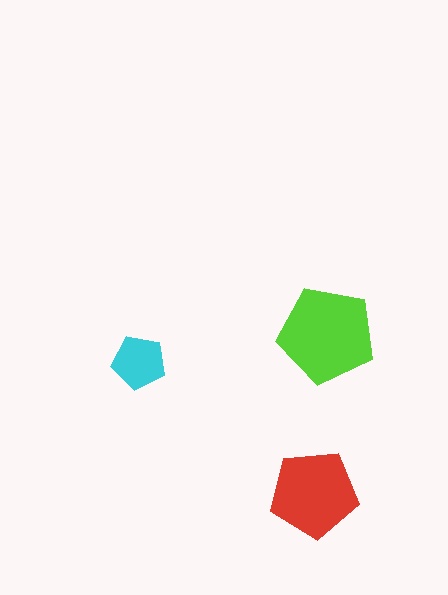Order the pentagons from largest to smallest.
the lime one, the red one, the cyan one.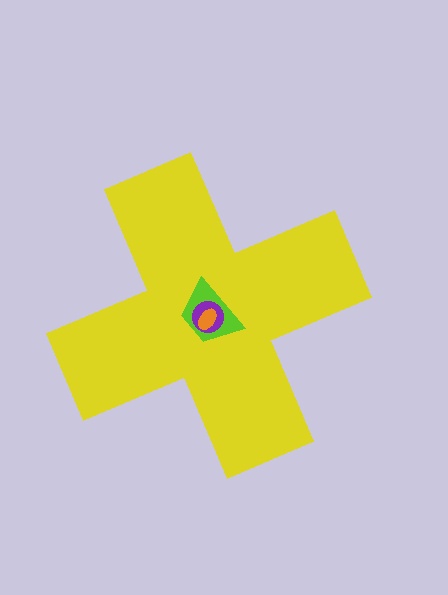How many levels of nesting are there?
4.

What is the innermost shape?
The orange ellipse.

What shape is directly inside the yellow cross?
The lime trapezoid.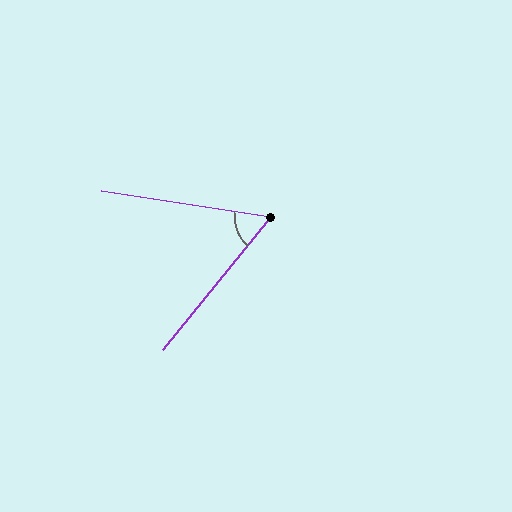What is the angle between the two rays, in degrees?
Approximately 60 degrees.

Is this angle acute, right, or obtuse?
It is acute.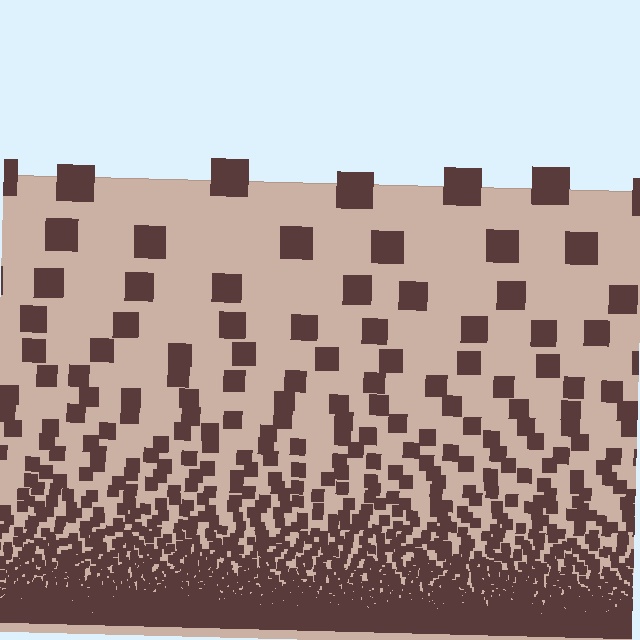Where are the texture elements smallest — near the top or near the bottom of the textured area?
Near the bottom.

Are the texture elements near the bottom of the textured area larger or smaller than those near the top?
Smaller. The gradient is inverted — elements near the bottom are smaller and denser.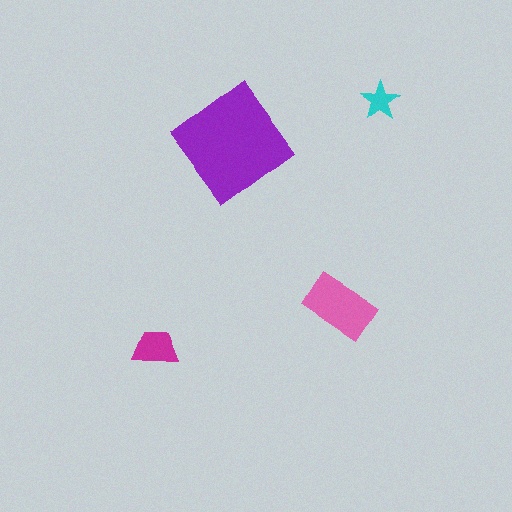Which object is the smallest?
The cyan star.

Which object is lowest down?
The magenta trapezoid is bottommost.